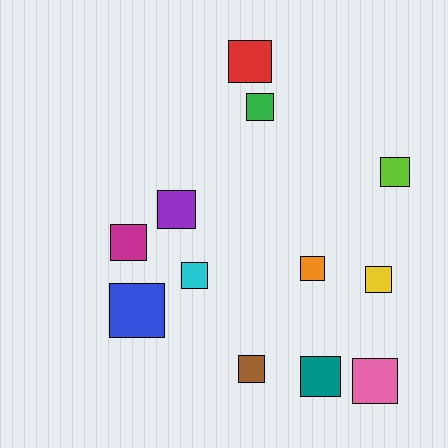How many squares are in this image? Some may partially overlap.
There are 12 squares.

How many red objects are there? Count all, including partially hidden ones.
There is 1 red object.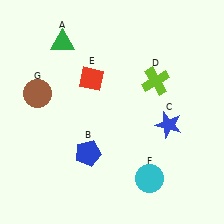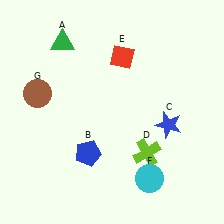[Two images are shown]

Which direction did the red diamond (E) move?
The red diamond (E) moved right.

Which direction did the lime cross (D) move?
The lime cross (D) moved down.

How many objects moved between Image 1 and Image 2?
2 objects moved between the two images.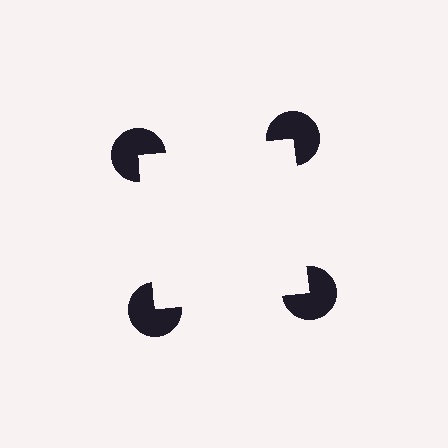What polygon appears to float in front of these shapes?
An illusory square — its edges are inferred from the aligned wedge cuts in the pac-man discs, not physically drawn.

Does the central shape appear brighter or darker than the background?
It typically appears slightly brighter than the background, even though no actual brightness change is drawn.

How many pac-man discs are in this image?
There are 4 — one at each vertex of the illusory square.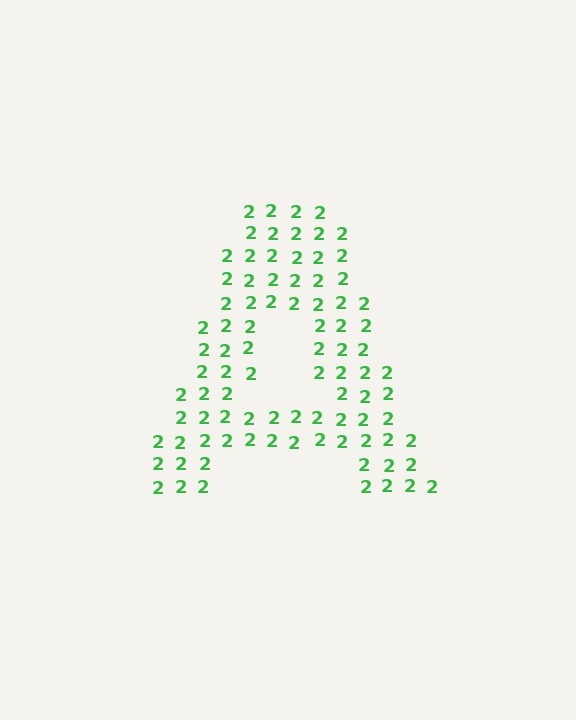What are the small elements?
The small elements are digit 2's.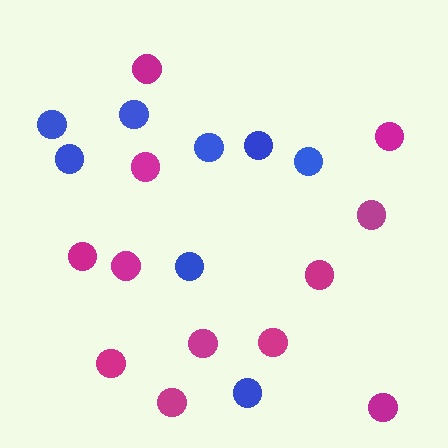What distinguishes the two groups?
There are 2 groups: one group of magenta circles (12) and one group of blue circles (8).